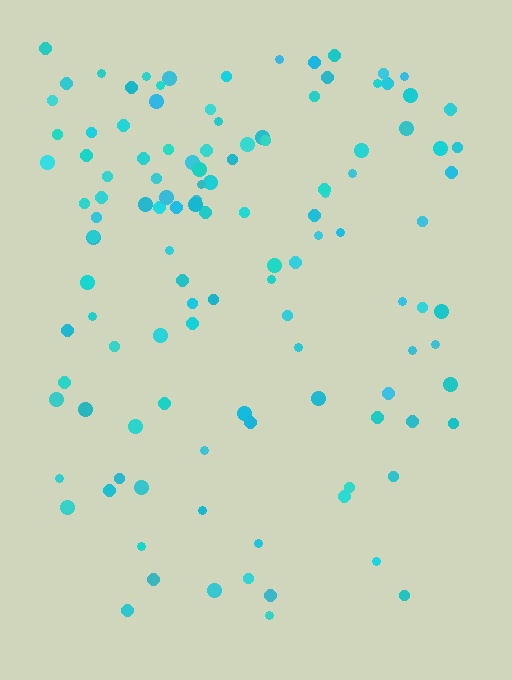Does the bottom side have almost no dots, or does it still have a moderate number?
Still a moderate number, just noticeably fewer than the top.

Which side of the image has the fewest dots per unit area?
The bottom.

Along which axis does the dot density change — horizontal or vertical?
Vertical.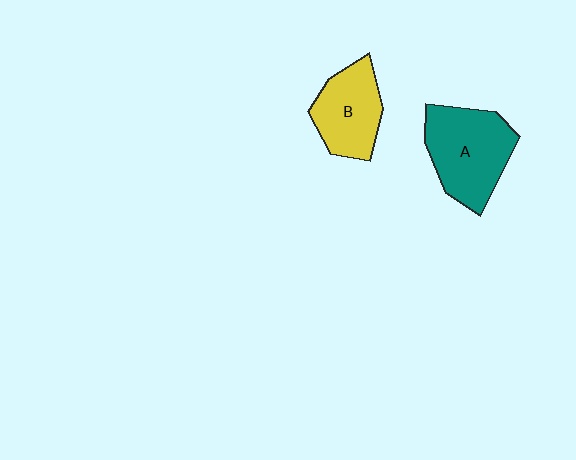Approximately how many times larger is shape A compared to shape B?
Approximately 1.3 times.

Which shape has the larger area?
Shape A (teal).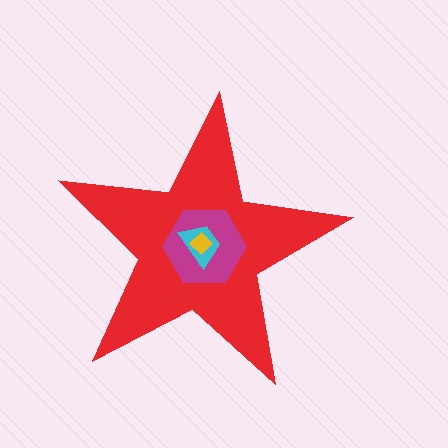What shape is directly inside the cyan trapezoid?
The yellow diamond.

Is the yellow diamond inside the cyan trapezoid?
Yes.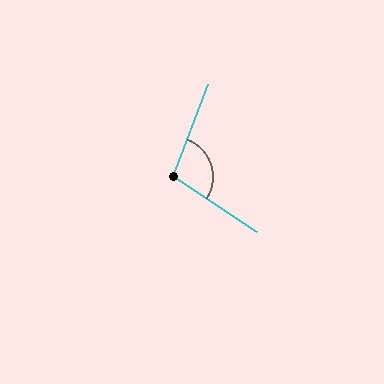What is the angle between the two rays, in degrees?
Approximately 102 degrees.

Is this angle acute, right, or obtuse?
It is obtuse.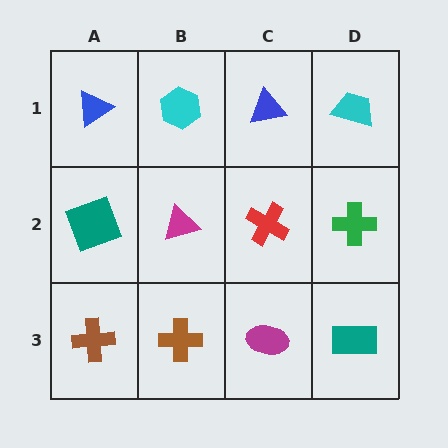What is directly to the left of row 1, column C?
A cyan hexagon.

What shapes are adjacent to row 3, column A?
A teal square (row 2, column A), a brown cross (row 3, column B).